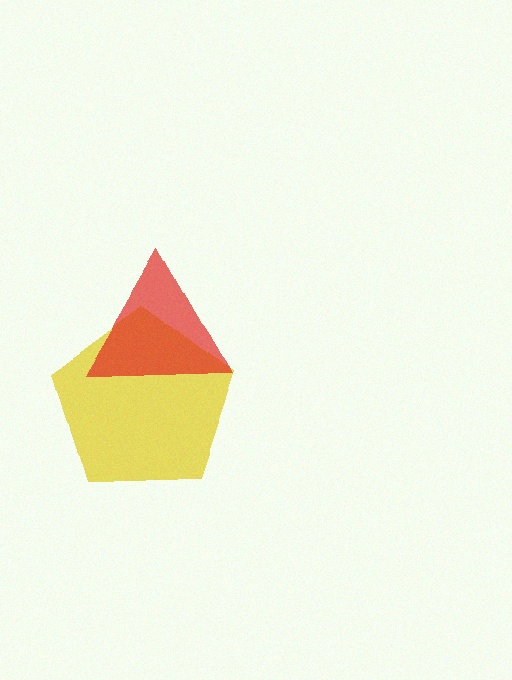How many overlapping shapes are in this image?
There are 2 overlapping shapes in the image.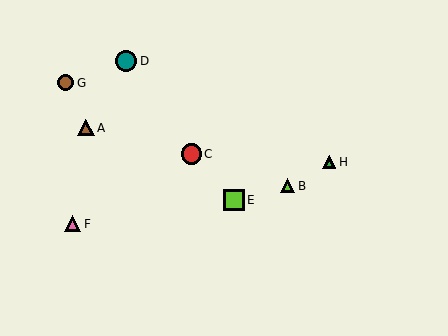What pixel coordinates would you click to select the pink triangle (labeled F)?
Click at (72, 224) to select the pink triangle F.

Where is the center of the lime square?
The center of the lime square is at (234, 200).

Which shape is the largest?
The teal circle (labeled D) is the largest.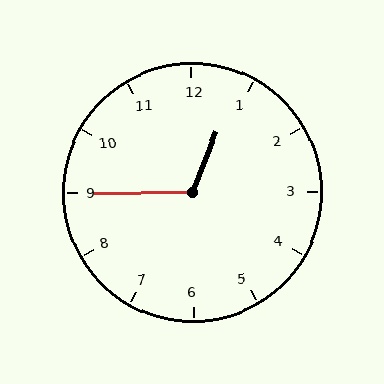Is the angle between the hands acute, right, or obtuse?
It is obtuse.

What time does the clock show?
12:45.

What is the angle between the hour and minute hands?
Approximately 112 degrees.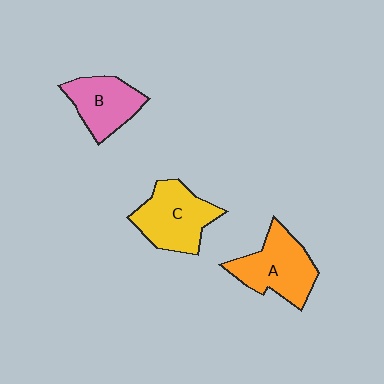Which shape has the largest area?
Shape A (orange).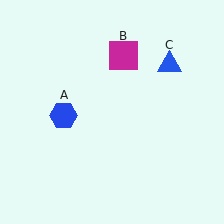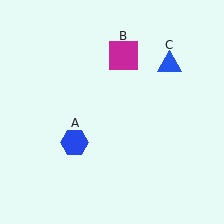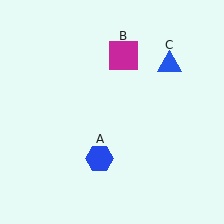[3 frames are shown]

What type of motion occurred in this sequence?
The blue hexagon (object A) rotated counterclockwise around the center of the scene.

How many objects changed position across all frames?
1 object changed position: blue hexagon (object A).